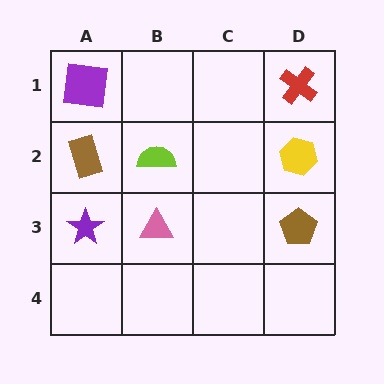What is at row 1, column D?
A red cross.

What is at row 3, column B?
A pink triangle.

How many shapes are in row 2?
3 shapes.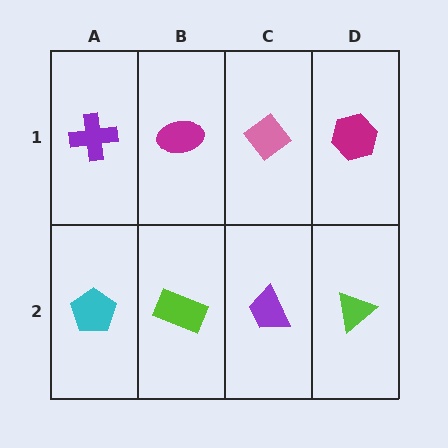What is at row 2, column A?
A cyan pentagon.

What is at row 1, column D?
A magenta hexagon.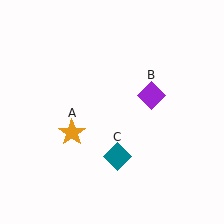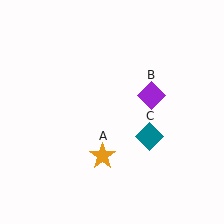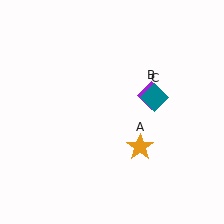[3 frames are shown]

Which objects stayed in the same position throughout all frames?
Purple diamond (object B) remained stationary.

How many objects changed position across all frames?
2 objects changed position: orange star (object A), teal diamond (object C).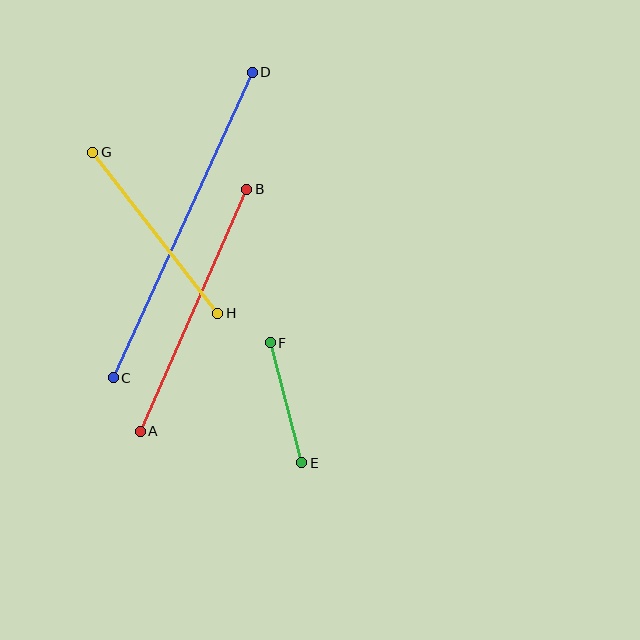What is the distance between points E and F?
The distance is approximately 124 pixels.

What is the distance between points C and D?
The distance is approximately 336 pixels.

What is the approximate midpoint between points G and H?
The midpoint is at approximately (155, 233) pixels.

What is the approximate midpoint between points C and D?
The midpoint is at approximately (183, 225) pixels.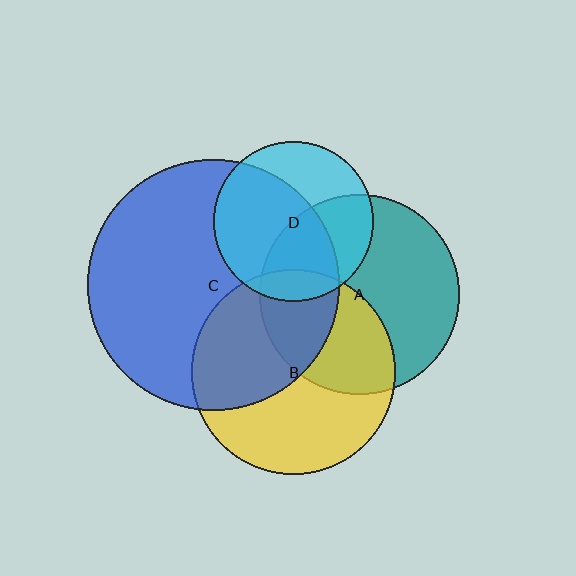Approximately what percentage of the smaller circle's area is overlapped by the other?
Approximately 30%.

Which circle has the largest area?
Circle C (blue).